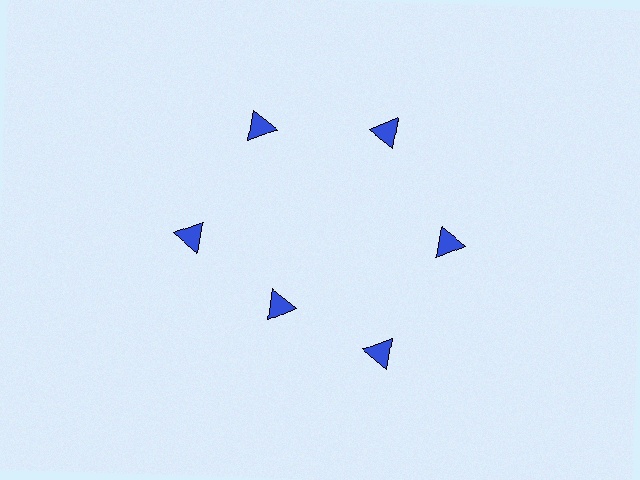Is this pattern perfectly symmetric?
No. The 6 blue triangles are arranged in a ring, but one element near the 7 o'clock position is pulled inward toward the center, breaking the 6-fold rotational symmetry.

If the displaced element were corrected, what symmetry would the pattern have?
It would have 6-fold rotational symmetry — the pattern would map onto itself every 60 degrees.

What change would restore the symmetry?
The symmetry would be restored by moving it outward, back onto the ring so that all 6 triangles sit at equal angles and equal distance from the center.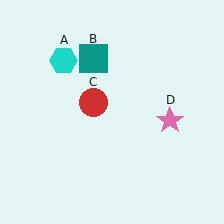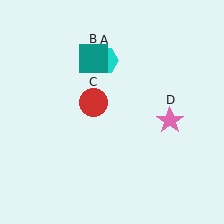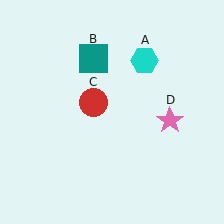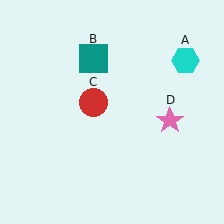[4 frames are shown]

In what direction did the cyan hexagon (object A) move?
The cyan hexagon (object A) moved right.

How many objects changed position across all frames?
1 object changed position: cyan hexagon (object A).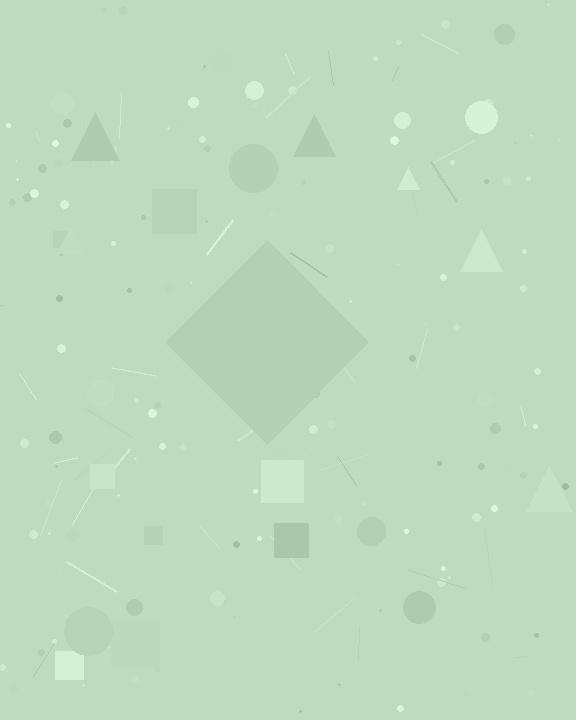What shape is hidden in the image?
A diamond is hidden in the image.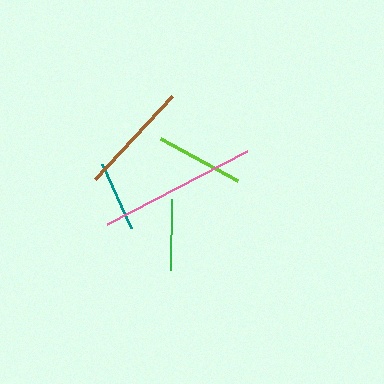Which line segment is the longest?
The pink line is the longest at approximately 158 pixels.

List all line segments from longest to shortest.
From longest to shortest: pink, brown, lime, green, teal.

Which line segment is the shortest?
The teal line is the shortest at approximately 70 pixels.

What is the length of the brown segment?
The brown segment is approximately 113 pixels long.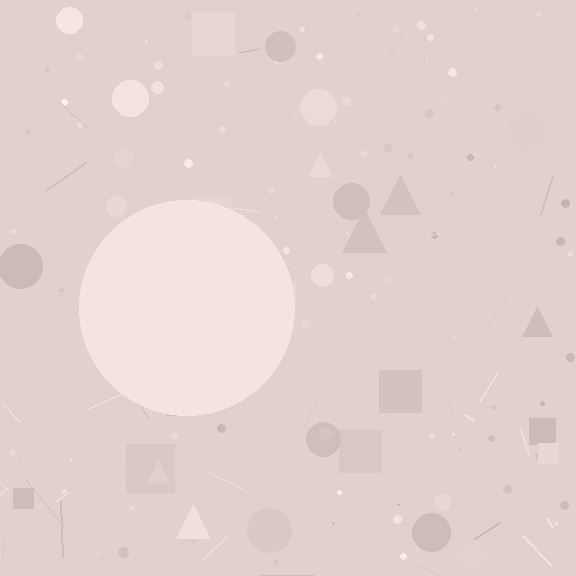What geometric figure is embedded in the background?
A circle is embedded in the background.